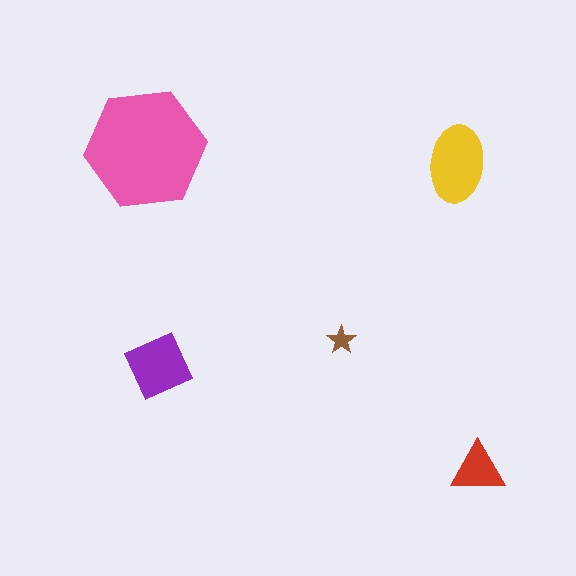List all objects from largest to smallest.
The pink hexagon, the yellow ellipse, the purple diamond, the red triangle, the brown star.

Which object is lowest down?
The red triangle is bottommost.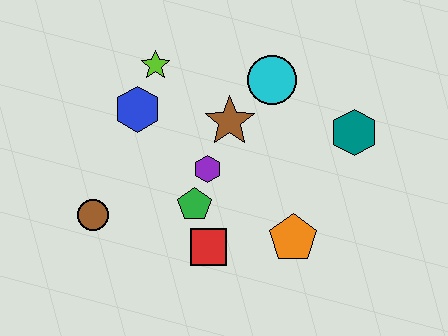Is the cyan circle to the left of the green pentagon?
No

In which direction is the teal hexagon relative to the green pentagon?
The teal hexagon is to the right of the green pentagon.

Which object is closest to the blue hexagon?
The lime star is closest to the blue hexagon.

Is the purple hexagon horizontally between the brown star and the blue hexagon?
Yes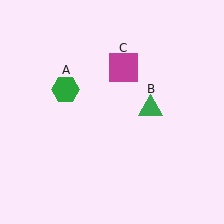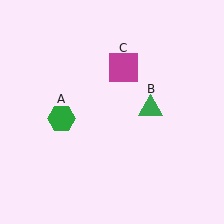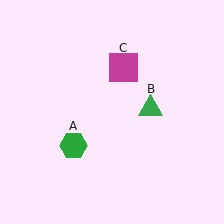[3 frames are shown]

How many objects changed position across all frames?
1 object changed position: green hexagon (object A).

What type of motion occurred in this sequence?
The green hexagon (object A) rotated counterclockwise around the center of the scene.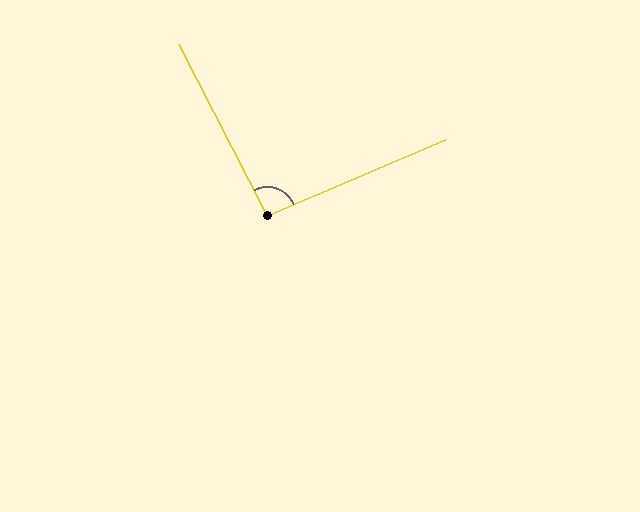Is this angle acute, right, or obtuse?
It is approximately a right angle.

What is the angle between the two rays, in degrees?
Approximately 94 degrees.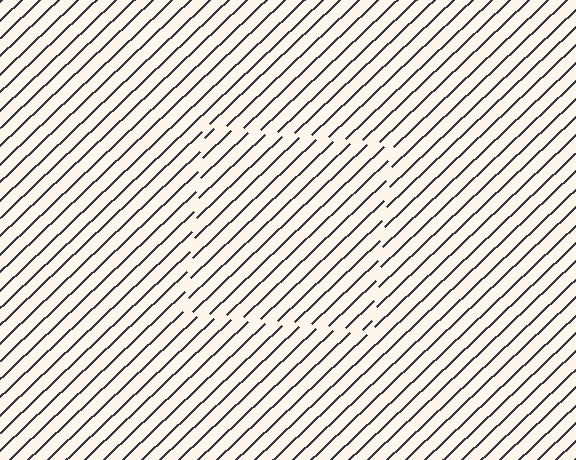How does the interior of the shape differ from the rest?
The interior of the shape contains the same grating, shifted by half a period — the contour is defined by the phase discontinuity where line-ends from the inner and outer gratings abut.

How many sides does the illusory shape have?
4 sides — the line-ends trace a square.